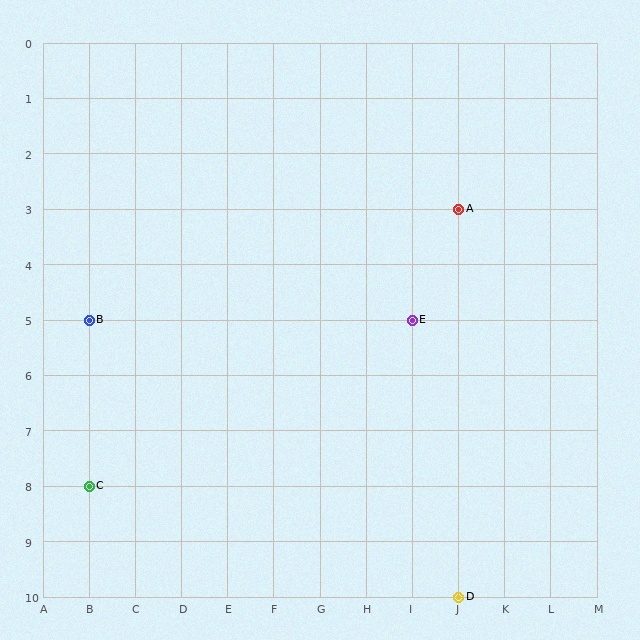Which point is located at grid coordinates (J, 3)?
Point A is at (J, 3).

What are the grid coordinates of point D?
Point D is at grid coordinates (J, 10).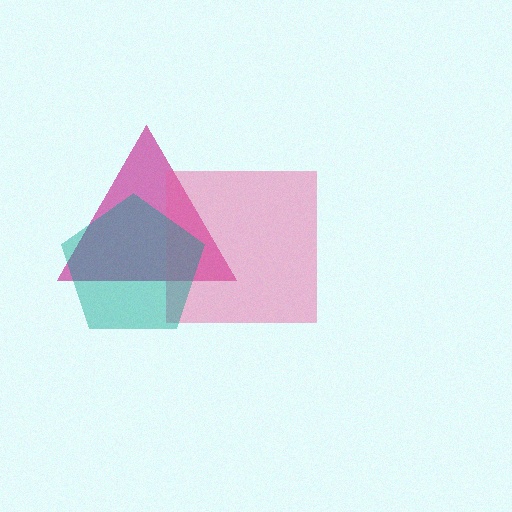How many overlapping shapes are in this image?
There are 3 overlapping shapes in the image.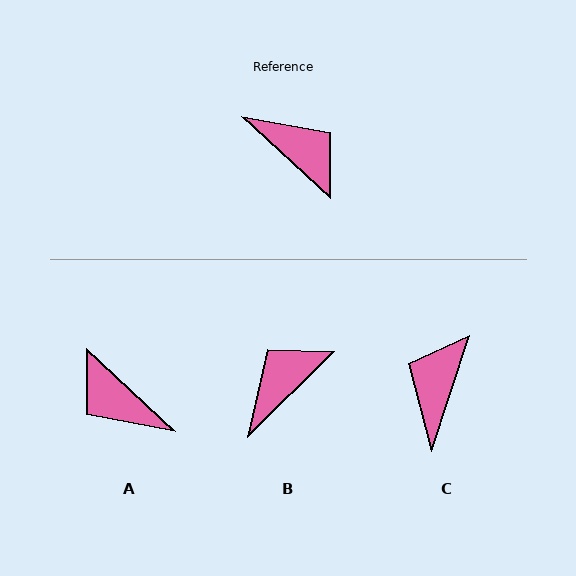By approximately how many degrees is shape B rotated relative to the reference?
Approximately 88 degrees counter-clockwise.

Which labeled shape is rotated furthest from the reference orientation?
A, about 180 degrees away.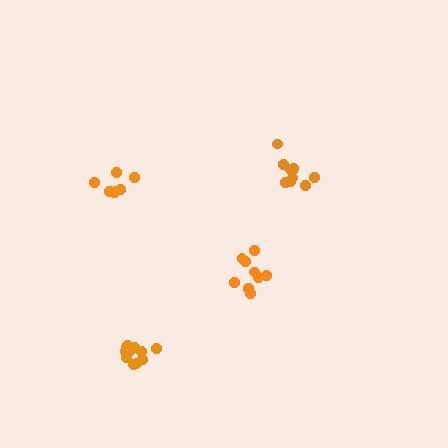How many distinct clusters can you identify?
There are 4 distinct clusters.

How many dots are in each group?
Group 1: 9 dots, Group 2: 10 dots, Group 3: 11 dots, Group 4: 7 dots (37 total).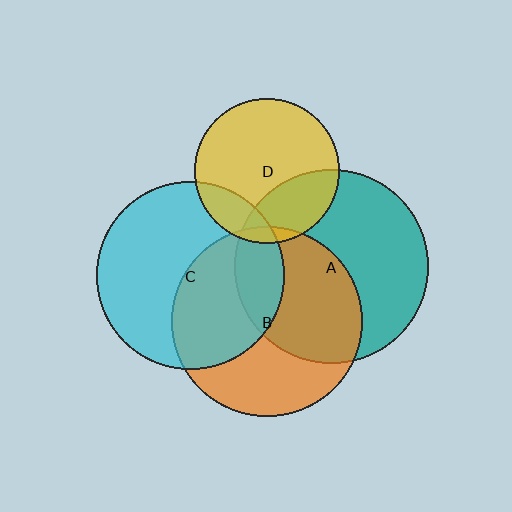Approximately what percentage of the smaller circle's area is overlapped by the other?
Approximately 15%.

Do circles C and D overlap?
Yes.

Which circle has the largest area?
Circle A (teal).